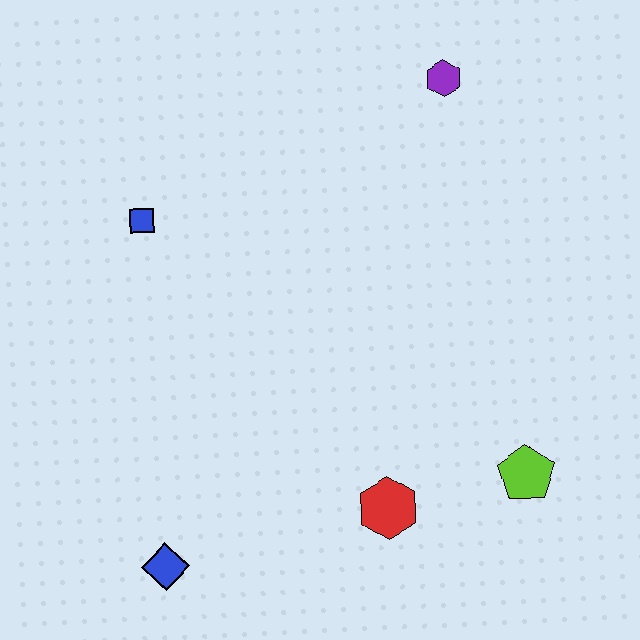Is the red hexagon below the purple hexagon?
Yes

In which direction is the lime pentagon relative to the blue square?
The lime pentagon is to the right of the blue square.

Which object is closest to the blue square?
The purple hexagon is closest to the blue square.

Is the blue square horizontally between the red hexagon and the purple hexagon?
No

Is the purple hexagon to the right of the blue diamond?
Yes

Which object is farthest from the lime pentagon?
The blue square is farthest from the lime pentagon.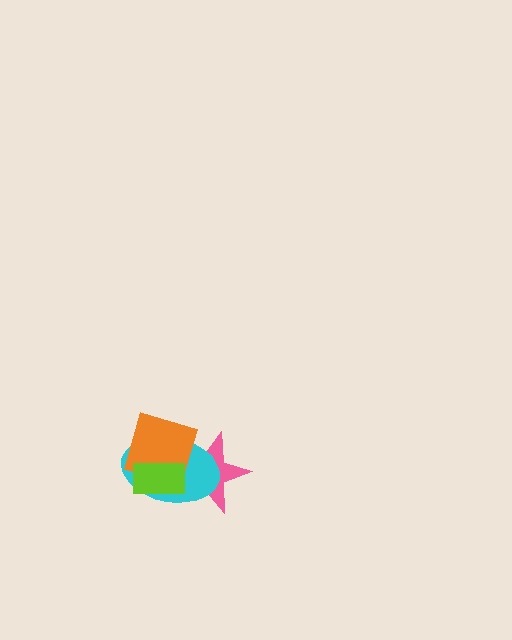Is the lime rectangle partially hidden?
No, no other shape covers it.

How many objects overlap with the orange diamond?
3 objects overlap with the orange diamond.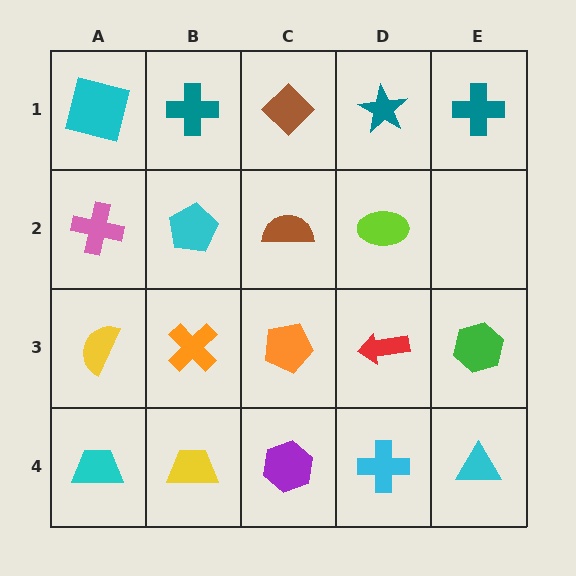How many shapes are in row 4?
5 shapes.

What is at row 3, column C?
An orange pentagon.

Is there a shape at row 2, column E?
No, that cell is empty.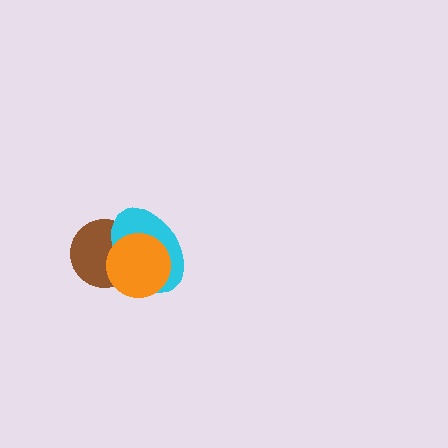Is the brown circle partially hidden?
Yes, it is partially covered by another shape.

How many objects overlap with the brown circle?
2 objects overlap with the brown circle.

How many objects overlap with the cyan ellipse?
2 objects overlap with the cyan ellipse.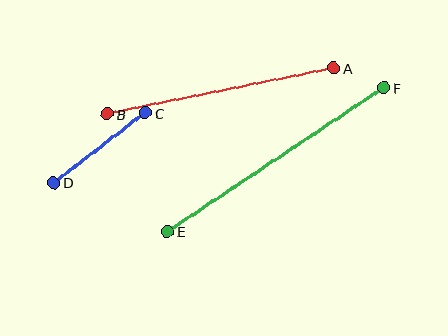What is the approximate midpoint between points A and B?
The midpoint is at approximately (221, 91) pixels.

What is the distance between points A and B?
The distance is approximately 231 pixels.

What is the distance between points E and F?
The distance is approximately 260 pixels.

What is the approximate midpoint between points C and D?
The midpoint is at approximately (99, 148) pixels.